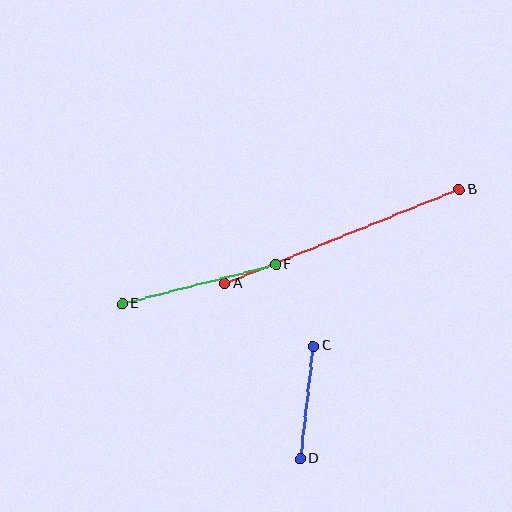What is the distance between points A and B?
The distance is approximately 253 pixels.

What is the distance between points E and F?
The distance is approximately 158 pixels.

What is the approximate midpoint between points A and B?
The midpoint is at approximately (342, 237) pixels.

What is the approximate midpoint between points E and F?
The midpoint is at approximately (199, 284) pixels.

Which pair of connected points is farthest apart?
Points A and B are farthest apart.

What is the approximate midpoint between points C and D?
The midpoint is at approximately (307, 402) pixels.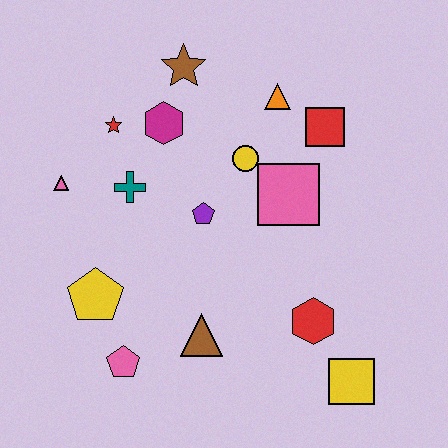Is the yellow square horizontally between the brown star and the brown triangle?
No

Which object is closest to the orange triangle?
The red square is closest to the orange triangle.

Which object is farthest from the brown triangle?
The brown star is farthest from the brown triangle.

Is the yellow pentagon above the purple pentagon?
No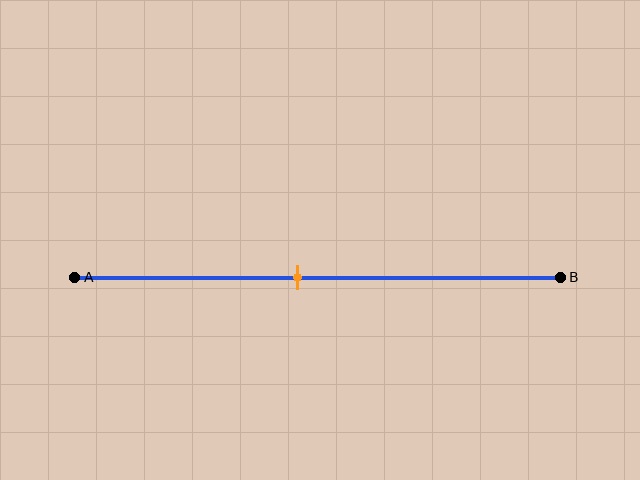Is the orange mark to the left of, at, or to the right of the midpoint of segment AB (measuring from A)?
The orange mark is to the left of the midpoint of segment AB.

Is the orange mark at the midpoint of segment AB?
No, the mark is at about 45% from A, not at the 50% midpoint.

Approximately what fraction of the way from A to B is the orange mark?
The orange mark is approximately 45% of the way from A to B.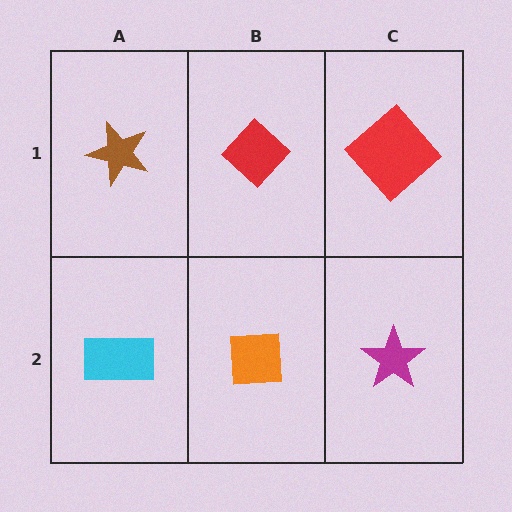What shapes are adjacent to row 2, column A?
A brown star (row 1, column A), an orange square (row 2, column B).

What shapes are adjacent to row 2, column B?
A red diamond (row 1, column B), a cyan rectangle (row 2, column A), a magenta star (row 2, column C).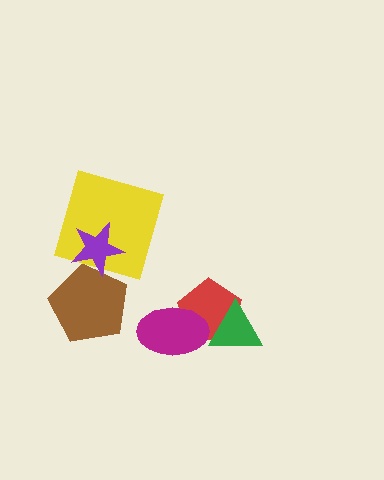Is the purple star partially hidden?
No, no other shape covers it.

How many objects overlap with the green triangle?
1 object overlaps with the green triangle.